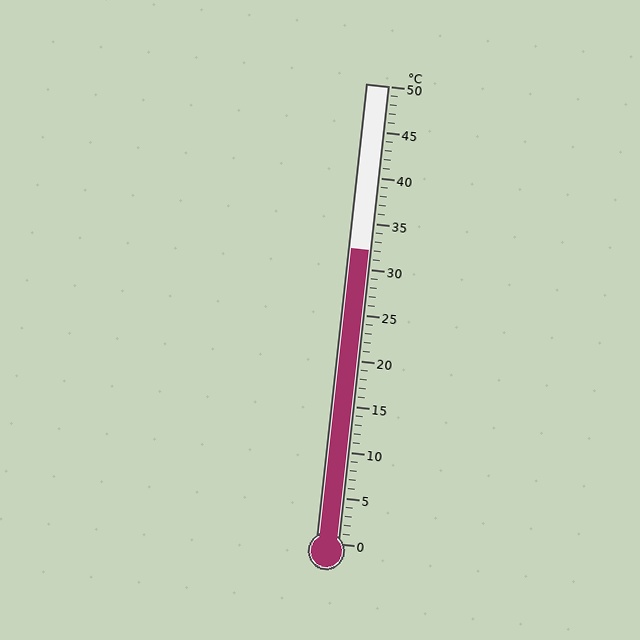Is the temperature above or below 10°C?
The temperature is above 10°C.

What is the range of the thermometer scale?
The thermometer scale ranges from 0°C to 50°C.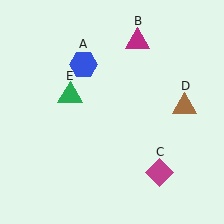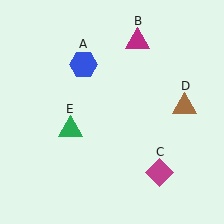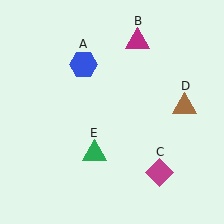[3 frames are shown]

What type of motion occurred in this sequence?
The green triangle (object E) rotated counterclockwise around the center of the scene.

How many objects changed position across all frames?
1 object changed position: green triangle (object E).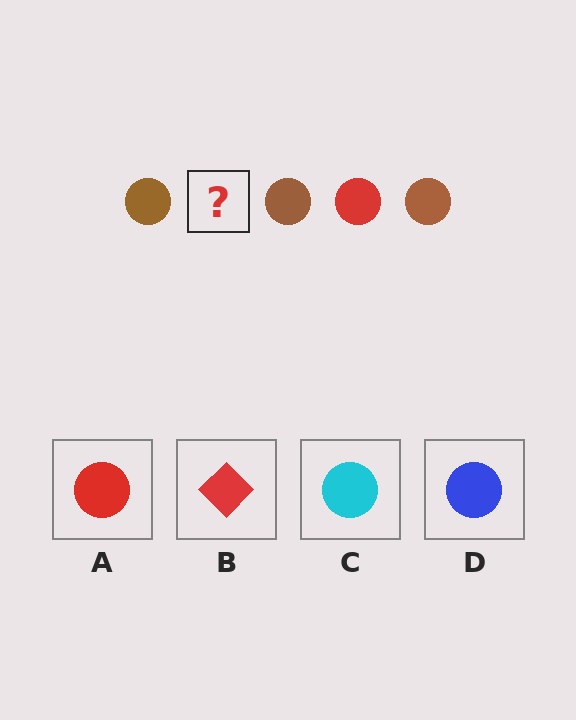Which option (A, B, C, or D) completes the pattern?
A.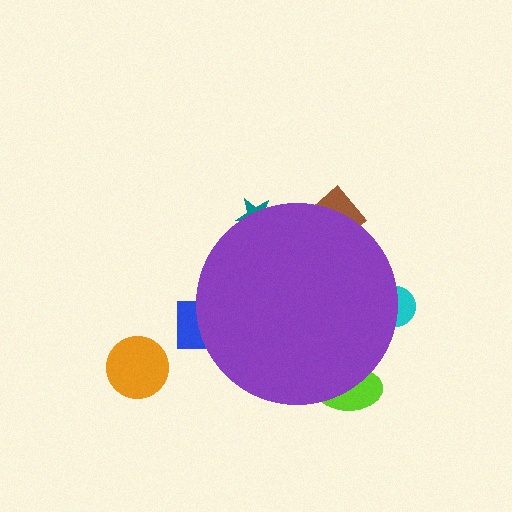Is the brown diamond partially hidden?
Yes, the brown diamond is partially hidden behind the purple circle.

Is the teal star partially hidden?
Yes, the teal star is partially hidden behind the purple circle.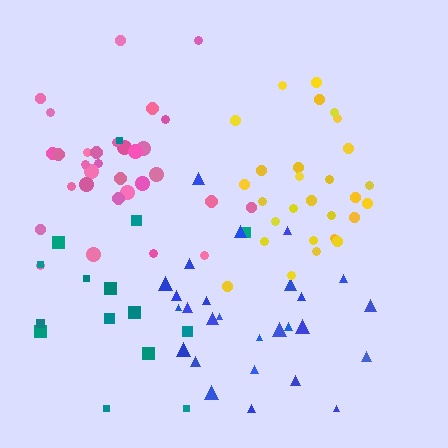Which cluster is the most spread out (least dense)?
Teal.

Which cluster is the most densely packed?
Yellow.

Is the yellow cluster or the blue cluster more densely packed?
Yellow.